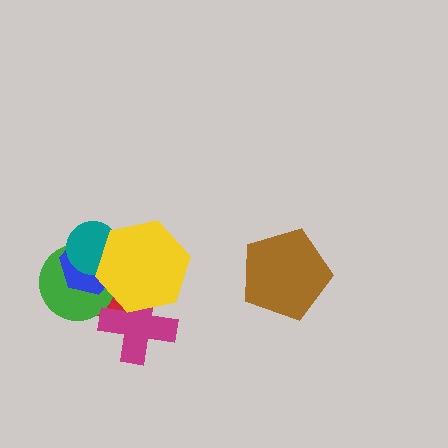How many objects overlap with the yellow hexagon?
5 objects overlap with the yellow hexagon.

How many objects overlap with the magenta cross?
2 objects overlap with the magenta cross.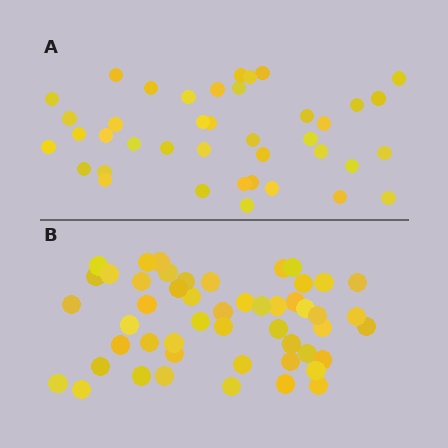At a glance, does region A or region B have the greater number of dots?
Region B (the bottom region) has more dots.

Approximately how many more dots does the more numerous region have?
Region B has roughly 10 or so more dots than region A.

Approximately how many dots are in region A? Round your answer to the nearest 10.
About 40 dots.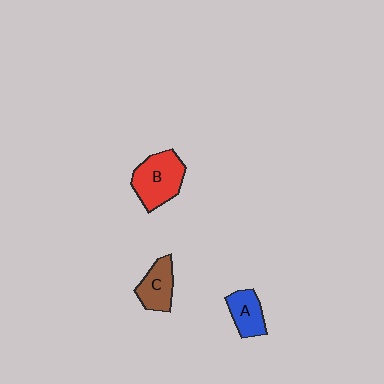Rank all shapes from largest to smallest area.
From largest to smallest: B (red), C (brown), A (blue).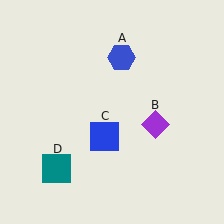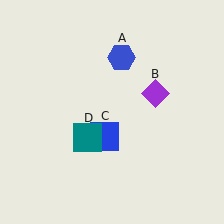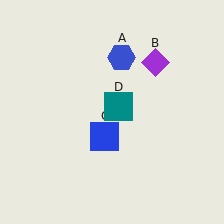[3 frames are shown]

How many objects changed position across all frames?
2 objects changed position: purple diamond (object B), teal square (object D).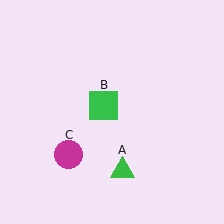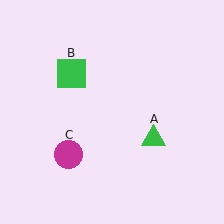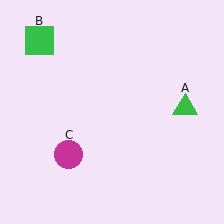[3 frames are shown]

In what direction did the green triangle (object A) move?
The green triangle (object A) moved up and to the right.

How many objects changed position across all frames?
2 objects changed position: green triangle (object A), green square (object B).